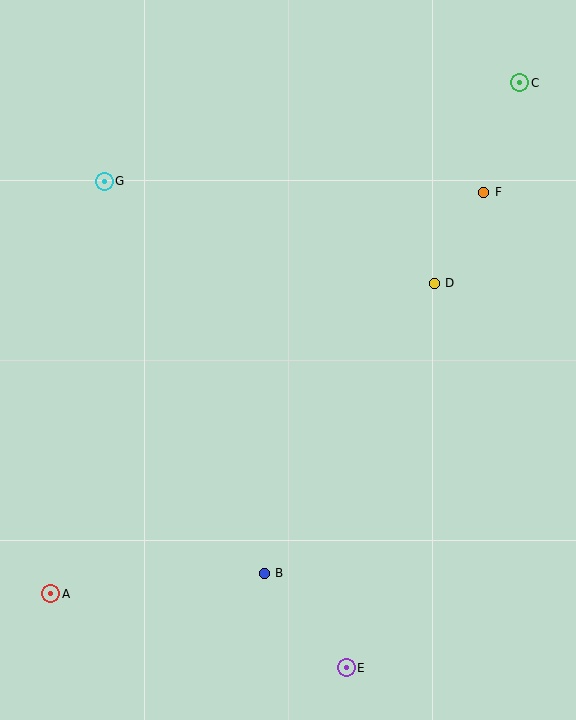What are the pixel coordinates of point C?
Point C is at (520, 83).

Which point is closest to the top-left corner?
Point G is closest to the top-left corner.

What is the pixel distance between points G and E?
The distance between G and E is 543 pixels.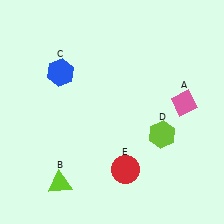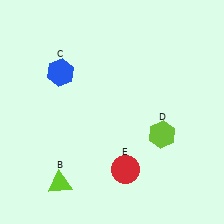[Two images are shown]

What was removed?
The pink diamond (A) was removed in Image 2.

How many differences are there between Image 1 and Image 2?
There is 1 difference between the two images.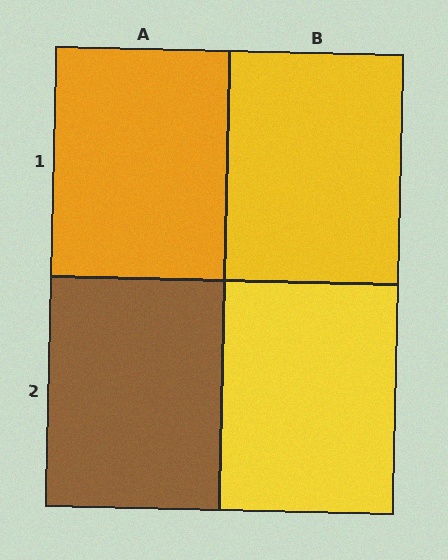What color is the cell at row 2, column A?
Brown.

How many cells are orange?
1 cell is orange.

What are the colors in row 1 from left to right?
Orange, yellow.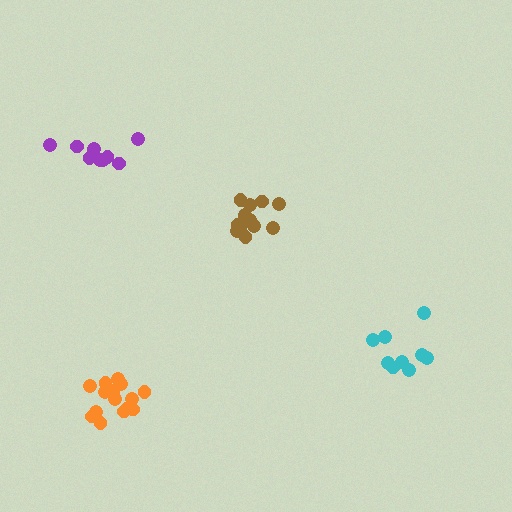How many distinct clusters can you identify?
There are 4 distinct clusters.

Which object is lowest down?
The orange cluster is bottommost.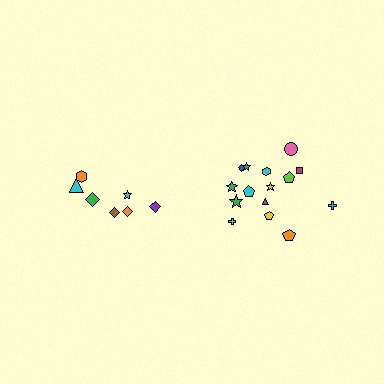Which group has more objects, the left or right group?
The right group.